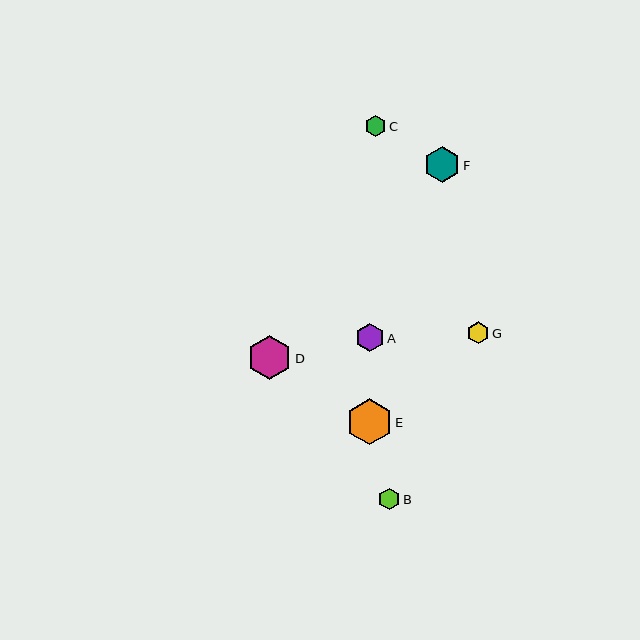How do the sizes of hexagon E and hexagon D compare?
Hexagon E and hexagon D are approximately the same size.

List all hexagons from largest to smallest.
From largest to smallest: E, D, F, A, G, B, C.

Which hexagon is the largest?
Hexagon E is the largest with a size of approximately 46 pixels.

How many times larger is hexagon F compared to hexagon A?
Hexagon F is approximately 1.2 times the size of hexagon A.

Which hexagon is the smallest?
Hexagon C is the smallest with a size of approximately 21 pixels.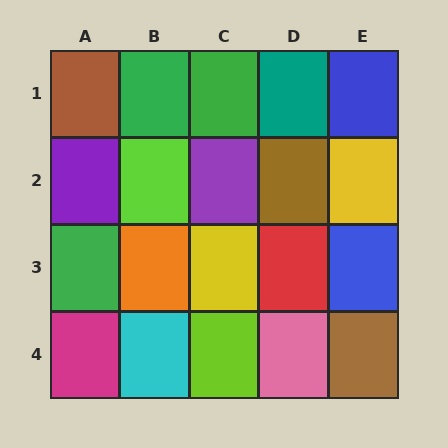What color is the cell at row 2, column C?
Purple.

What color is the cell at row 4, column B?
Cyan.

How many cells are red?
1 cell is red.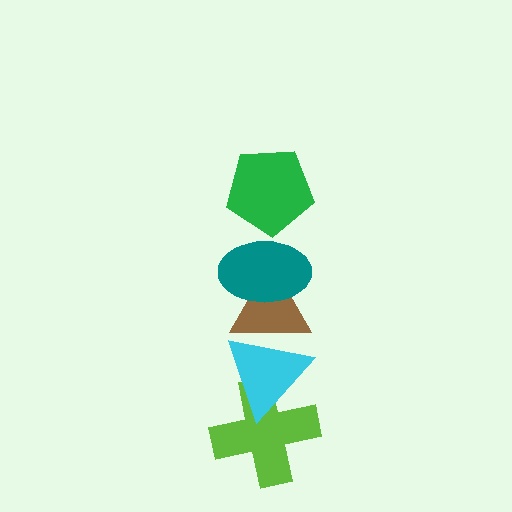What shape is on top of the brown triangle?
The teal ellipse is on top of the brown triangle.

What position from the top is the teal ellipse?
The teal ellipse is 2nd from the top.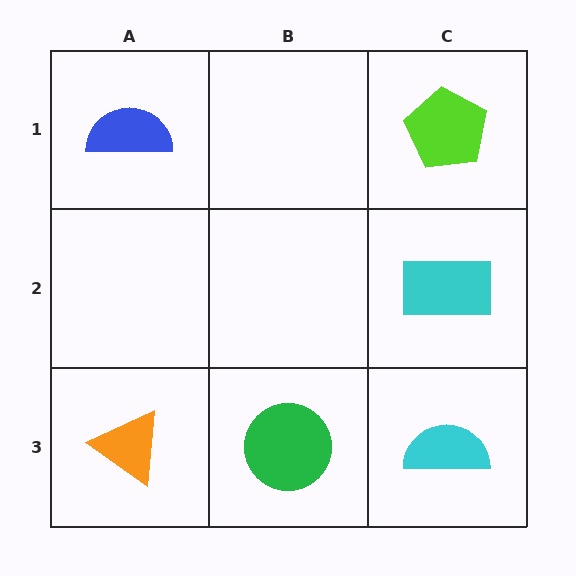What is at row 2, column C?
A cyan rectangle.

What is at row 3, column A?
An orange triangle.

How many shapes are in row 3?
3 shapes.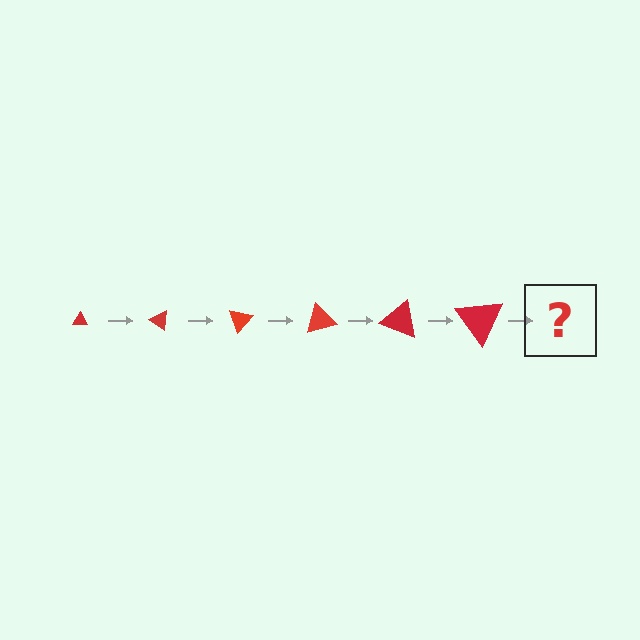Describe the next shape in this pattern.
It should be a triangle, larger than the previous one and rotated 210 degrees from the start.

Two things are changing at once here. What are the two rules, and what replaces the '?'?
The two rules are that the triangle grows larger each step and it rotates 35 degrees each step. The '?' should be a triangle, larger than the previous one and rotated 210 degrees from the start.